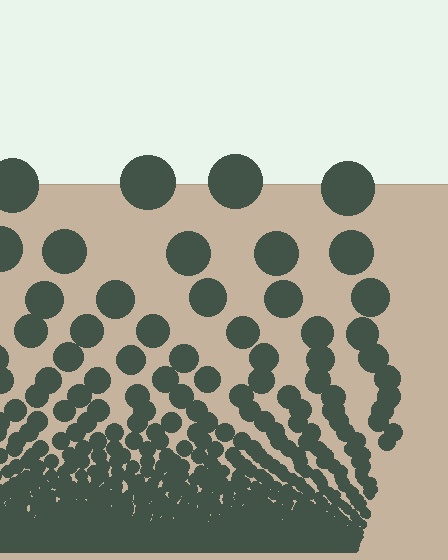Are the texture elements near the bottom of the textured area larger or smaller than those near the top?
Smaller. The gradient is inverted — elements near the bottom are smaller and denser.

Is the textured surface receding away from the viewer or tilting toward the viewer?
The surface appears to tilt toward the viewer. Texture elements get larger and sparser toward the top.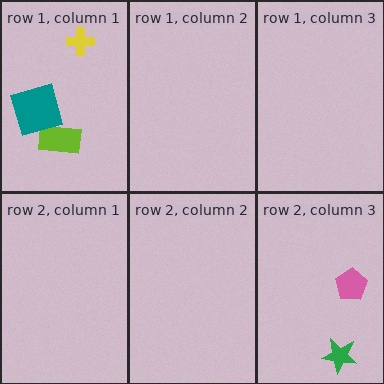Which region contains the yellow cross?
The row 1, column 1 region.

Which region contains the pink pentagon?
The row 2, column 3 region.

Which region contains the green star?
The row 2, column 3 region.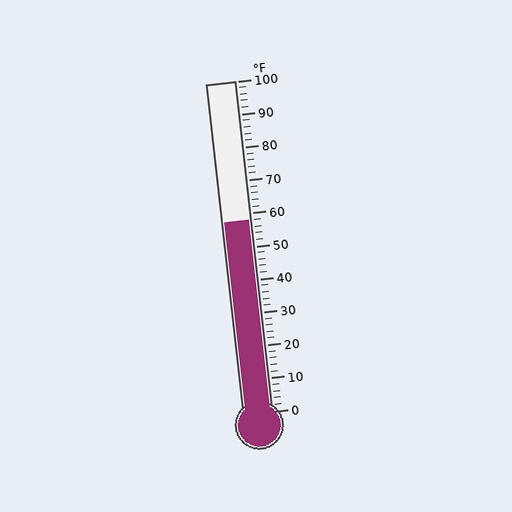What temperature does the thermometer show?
The thermometer shows approximately 58°F.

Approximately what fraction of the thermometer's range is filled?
The thermometer is filled to approximately 60% of its range.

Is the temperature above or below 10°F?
The temperature is above 10°F.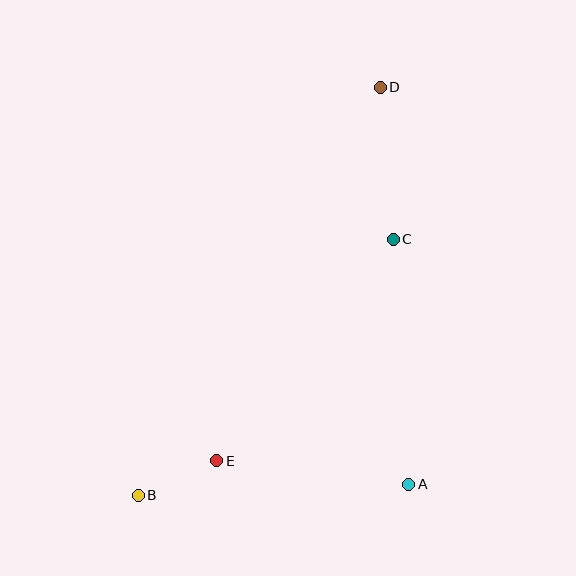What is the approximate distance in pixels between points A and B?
The distance between A and B is approximately 271 pixels.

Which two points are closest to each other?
Points B and E are closest to each other.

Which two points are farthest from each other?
Points B and D are farthest from each other.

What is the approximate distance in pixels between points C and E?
The distance between C and E is approximately 283 pixels.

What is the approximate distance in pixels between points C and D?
The distance between C and D is approximately 153 pixels.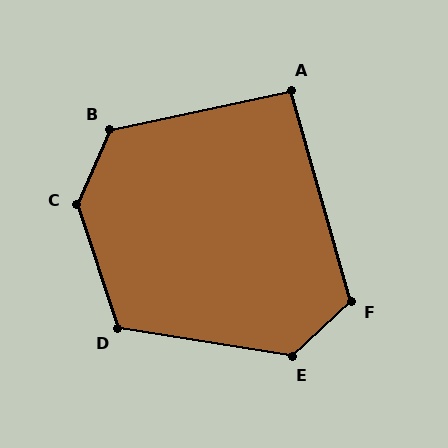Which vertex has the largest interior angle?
C, at approximately 138 degrees.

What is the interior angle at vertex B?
Approximately 125 degrees (obtuse).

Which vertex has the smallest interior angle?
A, at approximately 94 degrees.